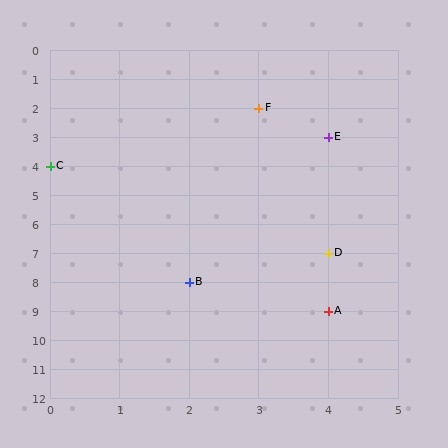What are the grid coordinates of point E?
Point E is at grid coordinates (4, 3).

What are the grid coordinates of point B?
Point B is at grid coordinates (2, 8).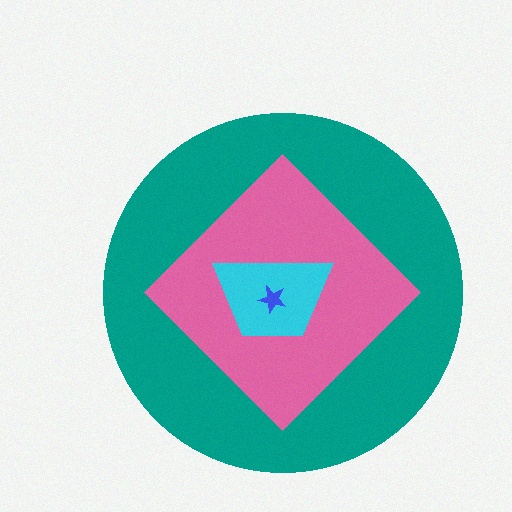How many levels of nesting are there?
4.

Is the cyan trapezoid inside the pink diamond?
Yes.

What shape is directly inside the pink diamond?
The cyan trapezoid.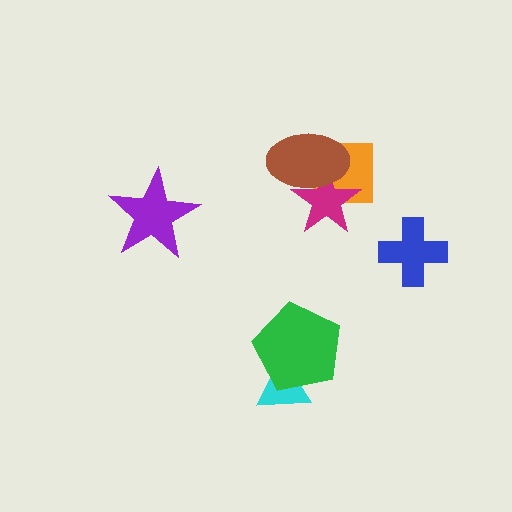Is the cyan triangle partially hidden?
Yes, it is partially covered by another shape.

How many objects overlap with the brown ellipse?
2 objects overlap with the brown ellipse.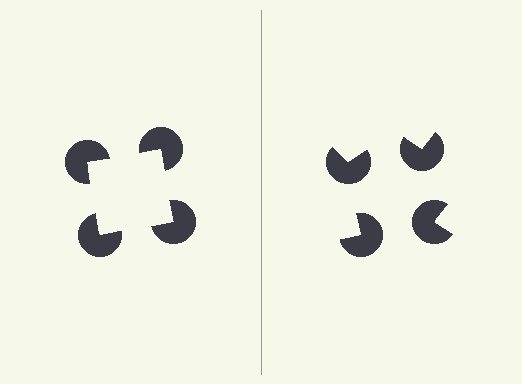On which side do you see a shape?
An illusory square appears on the left side. On the right side the wedge cuts are rotated, so no coherent shape forms.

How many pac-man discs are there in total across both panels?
8 — 4 on each side.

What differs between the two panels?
The pac-man discs are positioned identically on both sides; only the wedge orientations differ. On the left they align to a square; on the right they are misaligned.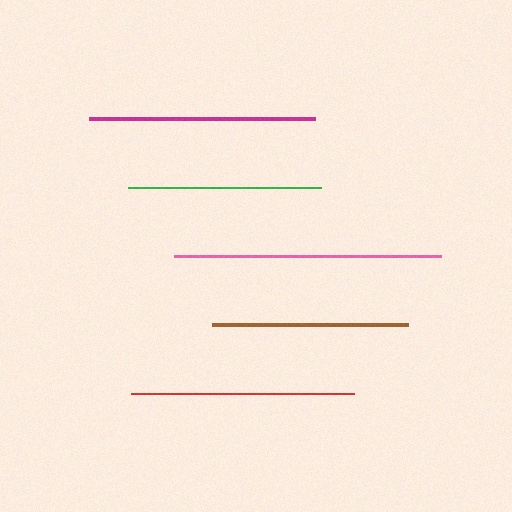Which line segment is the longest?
The pink line is the longest at approximately 266 pixels.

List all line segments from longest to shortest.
From longest to shortest: pink, magenta, red, brown, green.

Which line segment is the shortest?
The green line is the shortest at approximately 193 pixels.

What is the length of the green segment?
The green segment is approximately 193 pixels long.